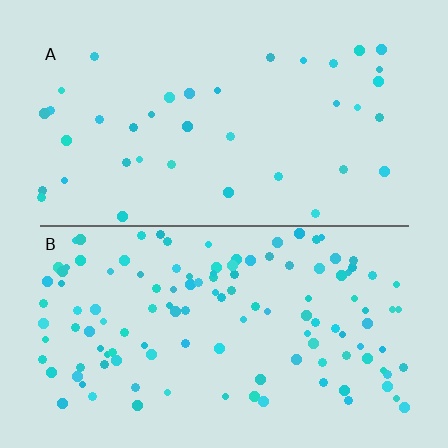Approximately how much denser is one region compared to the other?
Approximately 3.2× — region B over region A.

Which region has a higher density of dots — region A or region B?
B (the bottom).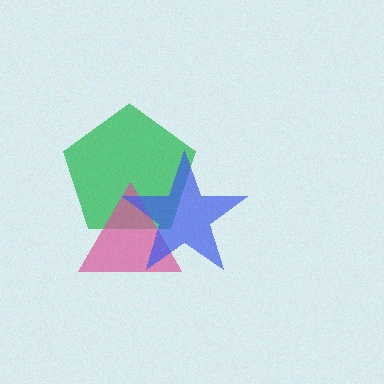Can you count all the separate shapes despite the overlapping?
Yes, there are 3 separate shapes.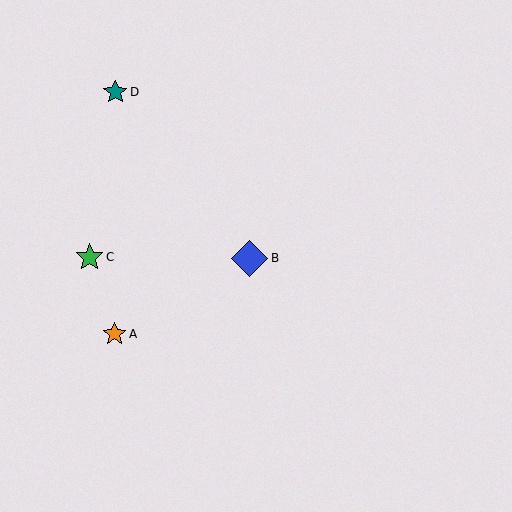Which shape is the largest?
The blue diamond (labeled B) is the largest.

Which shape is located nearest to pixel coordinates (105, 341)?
The orange star (labeled A) at (115, 334) is nearest to that location.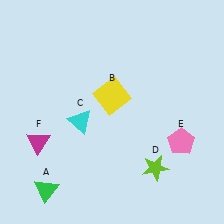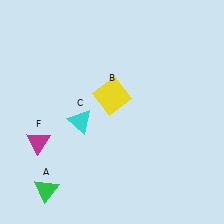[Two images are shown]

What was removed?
The lime star (D), the pink pentagon (E) were removed in Image 2.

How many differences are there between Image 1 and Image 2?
There are 2 differences between the two images.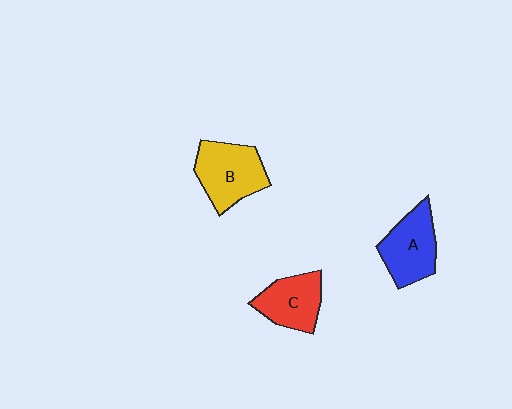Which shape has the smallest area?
Shape C (red).